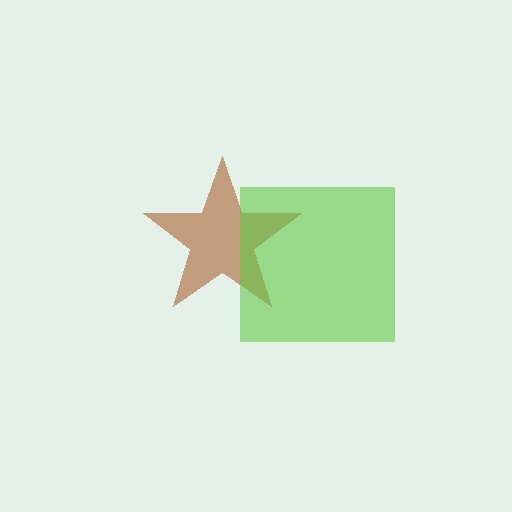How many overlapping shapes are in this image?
There are 2 overlapping shapes in the image.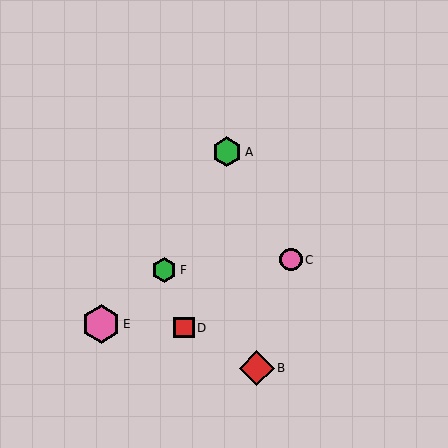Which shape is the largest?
The pink hexagon (labeled E) is the largest.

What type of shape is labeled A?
Shape A is a green hexagon.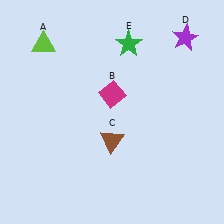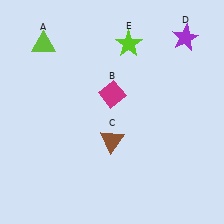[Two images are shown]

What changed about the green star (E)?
In Image 1, E is green. In Image 2, it changed to lime.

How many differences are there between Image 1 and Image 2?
There is 1 difference between the two images.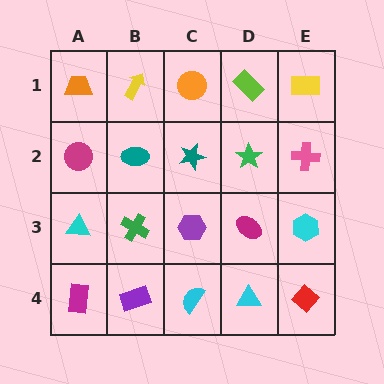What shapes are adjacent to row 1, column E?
A pink cross (row 2, column E), a lime rectangle (row 1, column D).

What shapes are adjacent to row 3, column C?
A teal star (row 2, column C), a cyan semicircle (row 4, column C), a green cross (row 3, column B), a magenta ellipse (row 3, column D).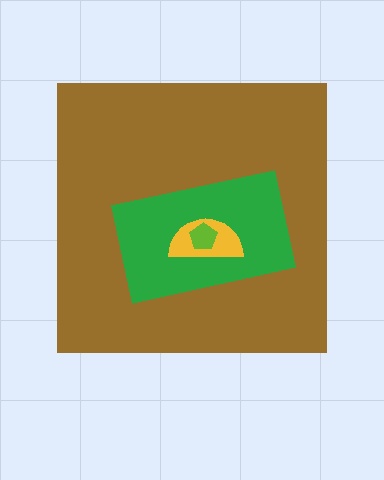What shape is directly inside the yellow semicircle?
The lime pentagon.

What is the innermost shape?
The lime pentagon.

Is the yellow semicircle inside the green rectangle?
Yes.